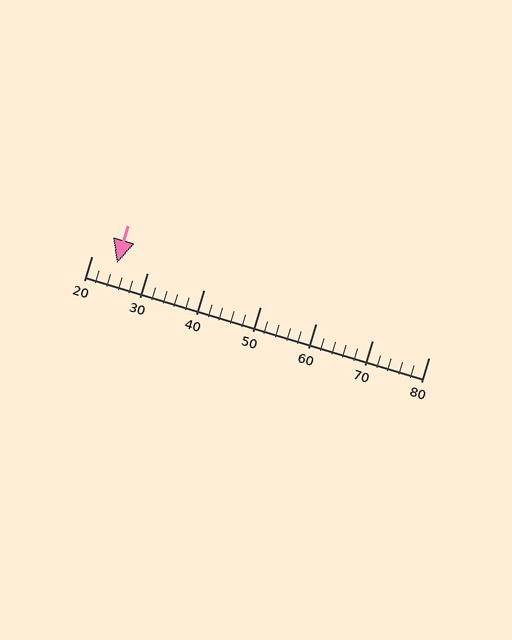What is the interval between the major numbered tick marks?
The major tick marks are spaced 10 units apart.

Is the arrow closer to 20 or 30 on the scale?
The arrow is closer to 20.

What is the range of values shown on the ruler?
The ruler shows values from 20 to 80.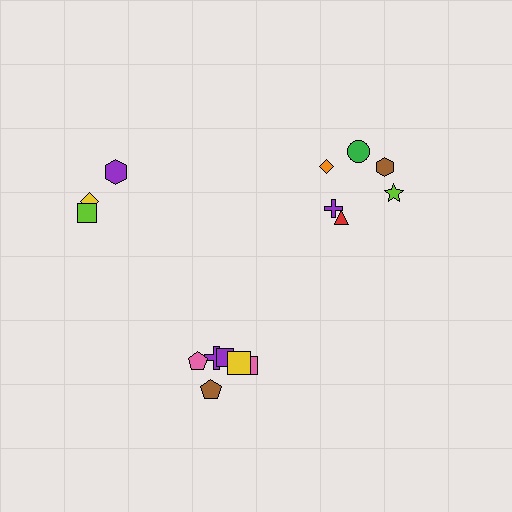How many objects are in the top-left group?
There are 3 objects.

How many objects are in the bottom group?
There are 6 objects.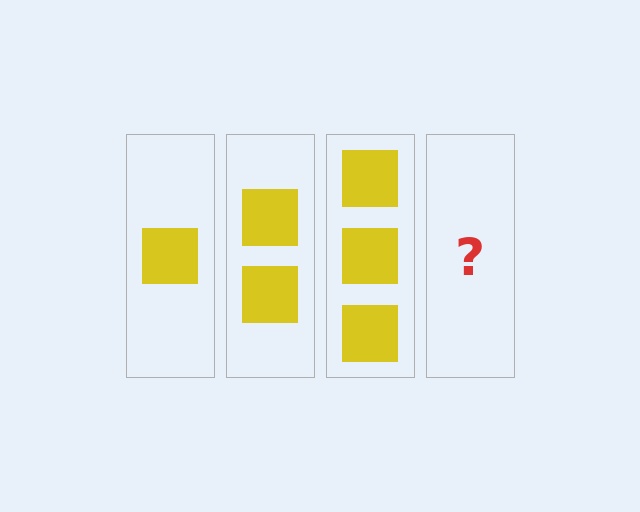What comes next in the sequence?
The next element should be 4 squares.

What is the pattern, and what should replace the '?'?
The pattern is that each step adds one more square. The '?' should be 4 squares.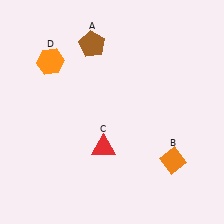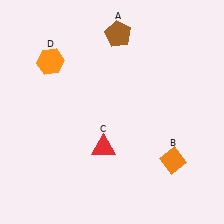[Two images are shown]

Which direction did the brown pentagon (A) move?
The brown pentagon (A) moved right.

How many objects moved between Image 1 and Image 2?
1 object moved between the two images.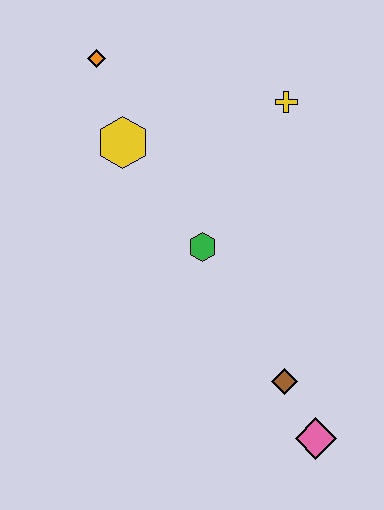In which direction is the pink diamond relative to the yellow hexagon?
The pink diamond is below the yellow hexagon.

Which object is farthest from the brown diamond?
The orange diamond is farthest from the brown diamond.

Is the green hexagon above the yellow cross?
No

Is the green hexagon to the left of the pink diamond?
Yes